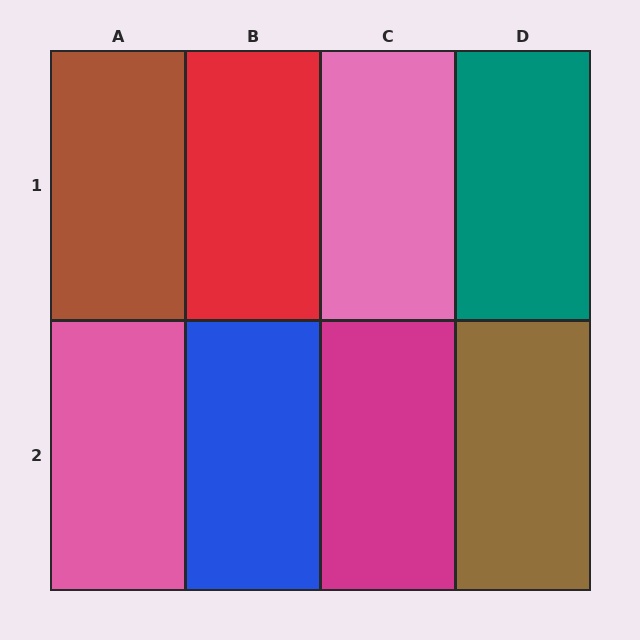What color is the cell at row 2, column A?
Pink.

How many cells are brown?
2 cells are brown.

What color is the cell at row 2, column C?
Magenta.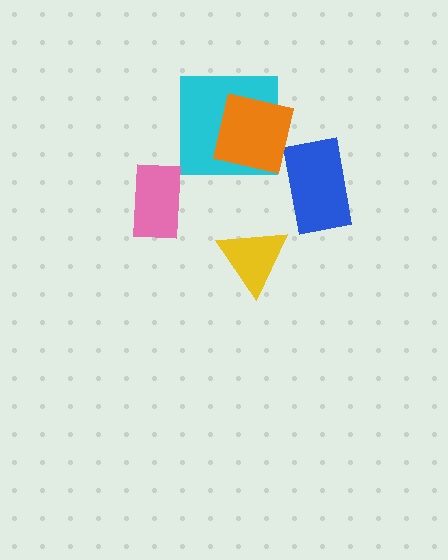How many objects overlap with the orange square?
1 object overlaps with the orange square.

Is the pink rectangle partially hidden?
No, no other shape covers it.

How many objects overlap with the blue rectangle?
0 objects overlap with the blue rectangle.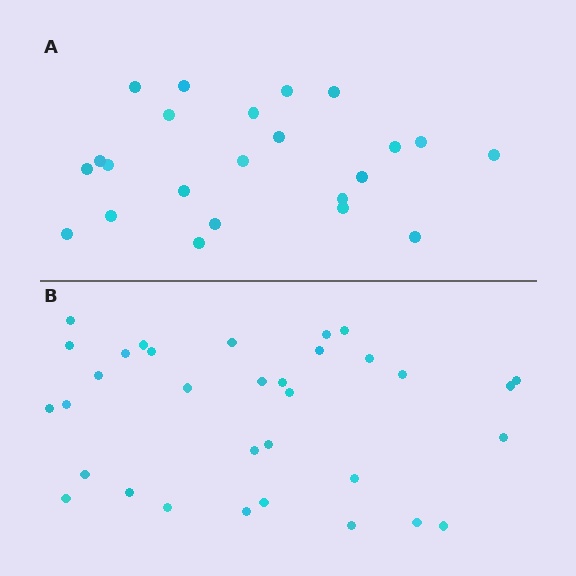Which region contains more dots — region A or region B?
Region B (the bottom region) has more dots.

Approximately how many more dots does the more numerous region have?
Region B has roughly 10 or so more dots than region A.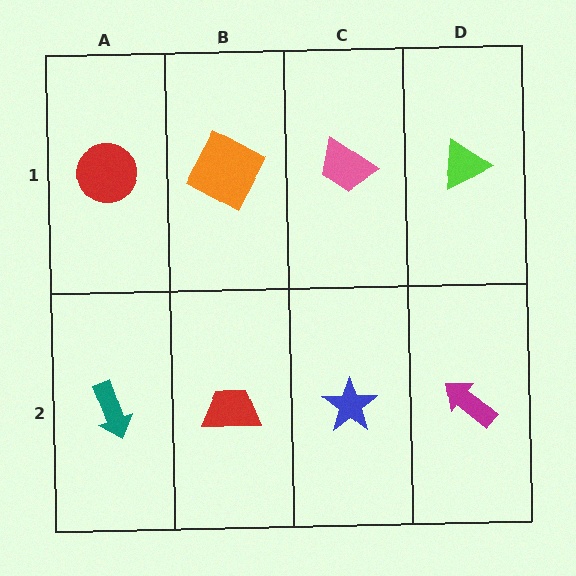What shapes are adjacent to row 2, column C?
A pink trapezoid (row 1, column C), a red trapezoid (row 2, column B), a magenta arrow (row 2, column D).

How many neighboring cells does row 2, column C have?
3.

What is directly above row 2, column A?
A red circle.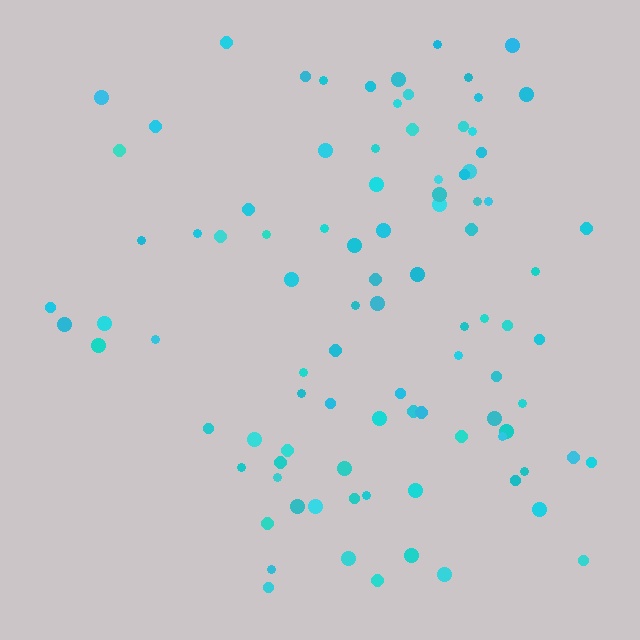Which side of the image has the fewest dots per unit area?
The left.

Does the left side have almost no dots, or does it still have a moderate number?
Still a moderate number, just noticeably fewer than the right.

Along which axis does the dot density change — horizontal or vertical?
Horizontal.